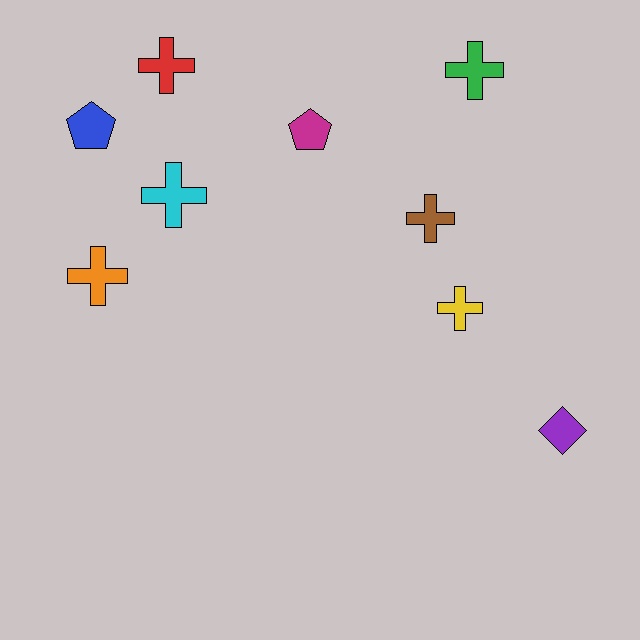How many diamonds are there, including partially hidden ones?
There is 1 diamond.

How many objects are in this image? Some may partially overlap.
There are 9 objects.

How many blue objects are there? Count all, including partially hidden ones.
There is 1 blue object.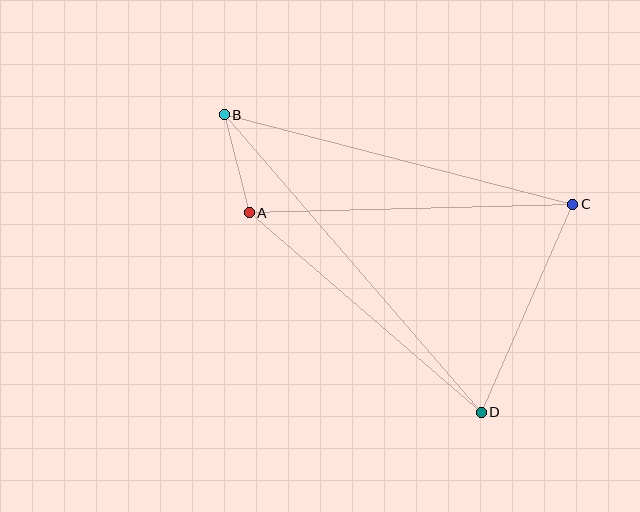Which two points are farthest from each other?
Points B and D are farthest from each other.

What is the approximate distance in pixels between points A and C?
The distance between A and C is approximately 324 pixels.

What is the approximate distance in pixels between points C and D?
The distance between C and D is approximately 227 pixels.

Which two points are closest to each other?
Points A and B are closest to each other.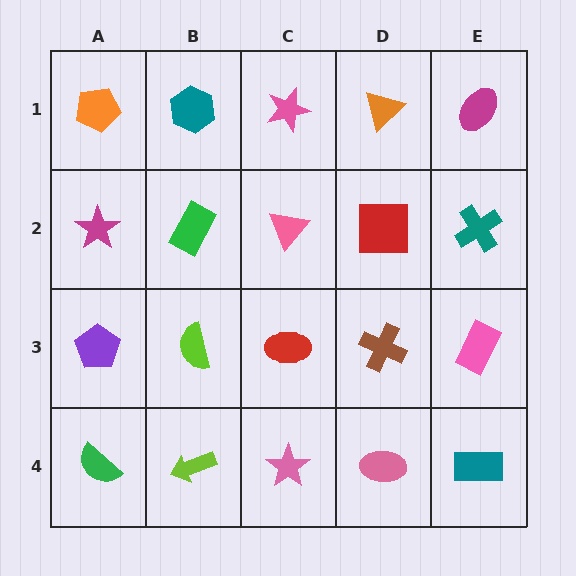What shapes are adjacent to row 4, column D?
A brown cross (row 3, column D), a pink star (row 4, column C), a teal rectangle (row 4, column E).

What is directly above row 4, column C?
A red ellipse.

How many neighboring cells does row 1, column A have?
2.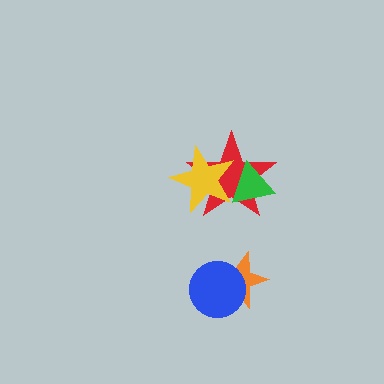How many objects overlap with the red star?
2 objects overlap with the red star.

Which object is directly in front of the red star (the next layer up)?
The green triangle is directly in front of the red star.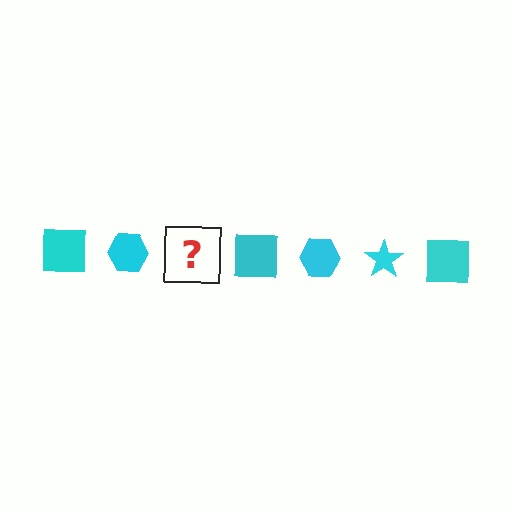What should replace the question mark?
The question mark should be replaced with a cyan star.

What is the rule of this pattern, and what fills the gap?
The rule is that the pattern cycles through square, hexagon, star shapes in cyan. The gap should be filled with a cyan star.